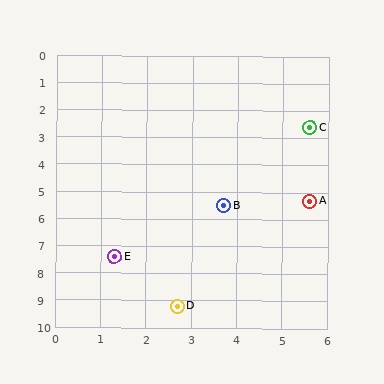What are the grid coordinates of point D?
Point D is at approximately (2.7, 9.2).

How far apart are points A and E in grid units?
Points A and E are about 4.8 grid units apart.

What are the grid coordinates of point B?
Point B is at approximately (3.7, 5.5).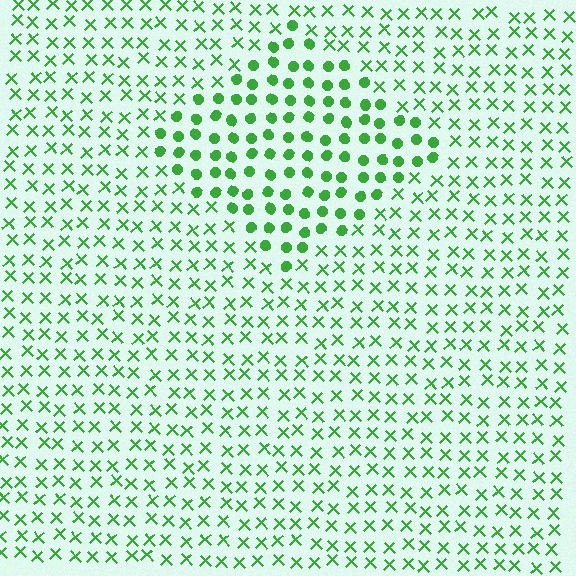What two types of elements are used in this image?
The image uses circles inside the diamond region and X marks outside it.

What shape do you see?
I see a diamond.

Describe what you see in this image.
The image is filled with small green elements arranged in a uniform grid. A diamond-shaped region contains circles, while the surrounding area contains X marks. The boundary is defined purely by the change in element shape.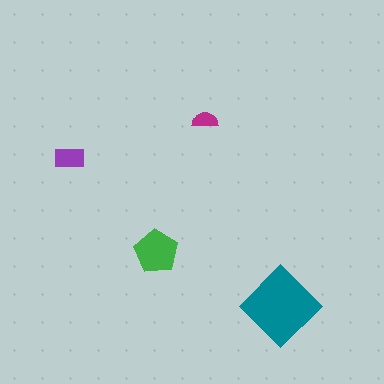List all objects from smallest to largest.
The magenta semicircle, the purple rectangle, the green pentagon, the teal diamond.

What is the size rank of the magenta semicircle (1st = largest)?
4th.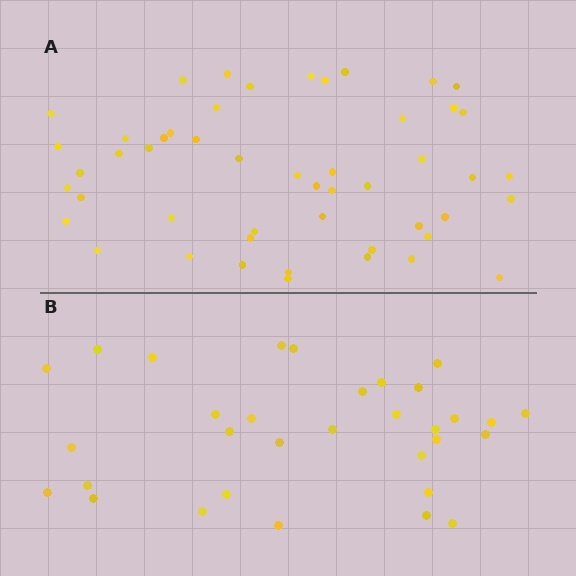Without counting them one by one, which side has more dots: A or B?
Region A (the top region) has more dots.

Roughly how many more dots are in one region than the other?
Region A has approximately 20 more dots than region B.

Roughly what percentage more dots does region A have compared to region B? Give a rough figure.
About 55% more.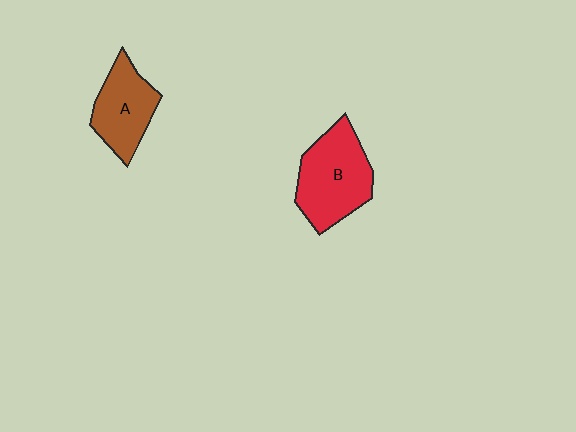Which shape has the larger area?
Shape B (red).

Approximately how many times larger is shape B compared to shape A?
Approximately 1.3 times.